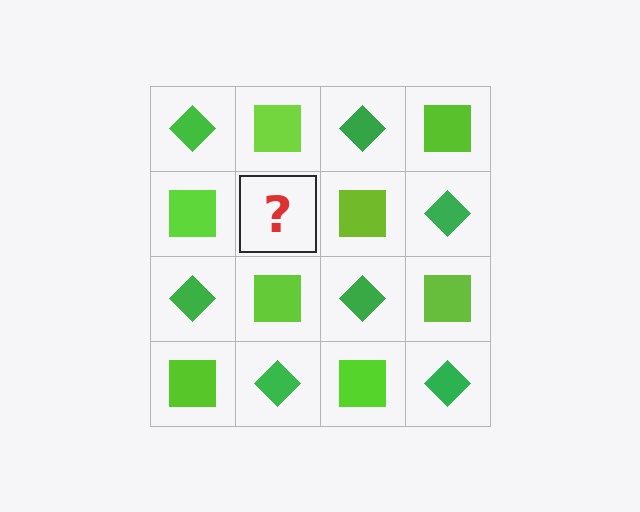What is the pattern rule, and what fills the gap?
The rule is that it alternates green diamond and lime square in a checkerboard pattern. The gap should be filled with a green diamond.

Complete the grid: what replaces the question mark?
The question mark should be replaced with a green diamond.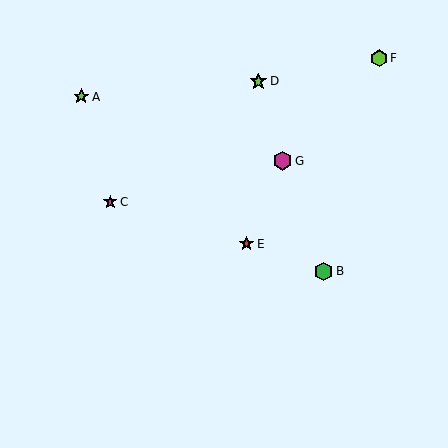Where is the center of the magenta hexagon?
The center of the magenta hexagon is at (282, 161).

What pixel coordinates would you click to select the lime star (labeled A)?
Click at (81, 97) to select the lime star A.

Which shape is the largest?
The magenta hexagon (labeled G) is the largest.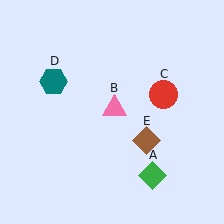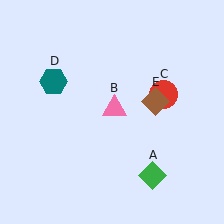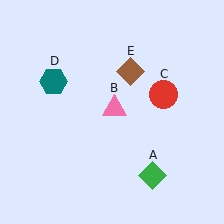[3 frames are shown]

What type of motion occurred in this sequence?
The brown diamond (object E) rotated counterclockwise around the center of the scene.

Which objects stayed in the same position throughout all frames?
Green diamond (object A) and pink triangle (object B) and red circle (object C) and teal hexagon (object D) remained stationary.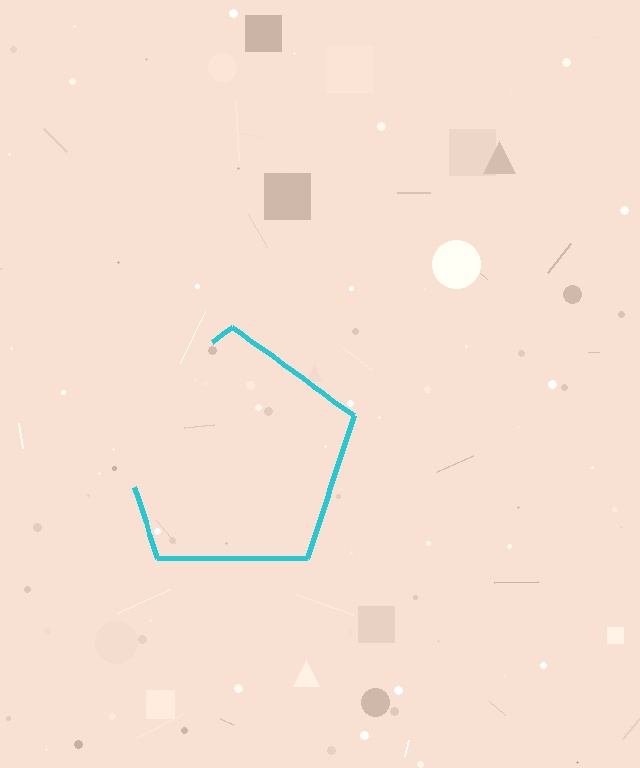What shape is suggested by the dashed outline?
The dashed outline suggests a pentagon.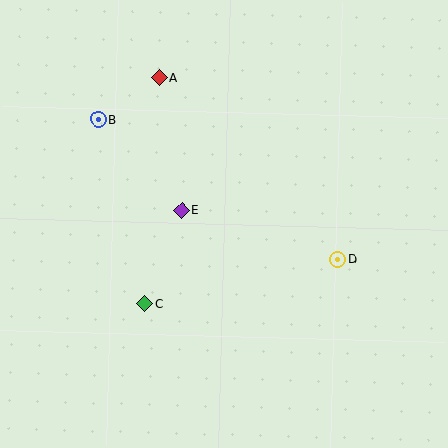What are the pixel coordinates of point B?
Point B is at (98, 119).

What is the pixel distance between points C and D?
The distance between C and D is 198 pixels.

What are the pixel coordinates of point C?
Point C is at (144, 303).